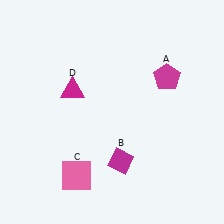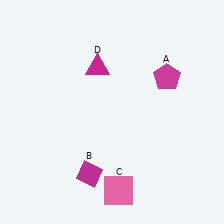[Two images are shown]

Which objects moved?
The objects that moved are: the magenta diamond (B), the pink square (C), the magenta triangle (D).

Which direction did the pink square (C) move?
The pink square (C) moved right.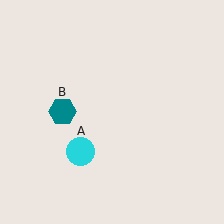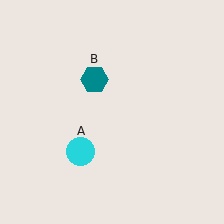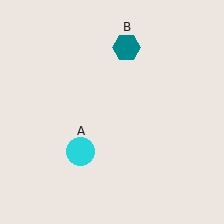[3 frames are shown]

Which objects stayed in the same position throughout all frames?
Cyan circle (object A) remained stationary.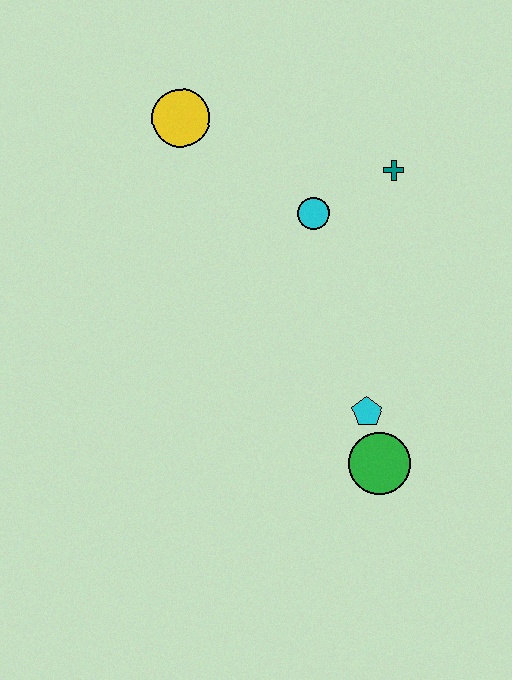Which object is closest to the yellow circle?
The cyan circle is closest to the yellow circle.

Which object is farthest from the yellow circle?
The green circle is farthest from the yellow circle.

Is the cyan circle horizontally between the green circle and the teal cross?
No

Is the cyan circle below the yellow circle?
Yes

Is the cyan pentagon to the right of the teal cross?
No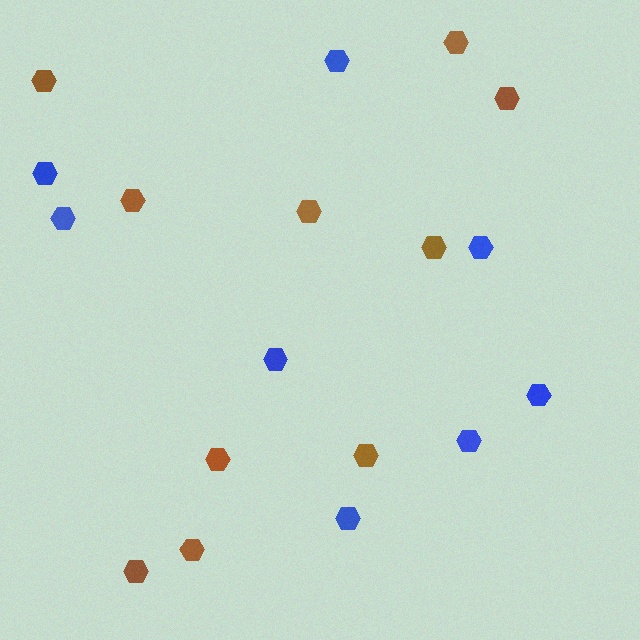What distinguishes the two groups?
There are 2 groups: one group of brown hexagons (10) and one group of blue hexagons (8).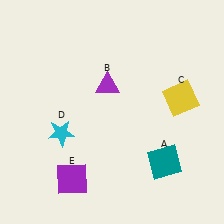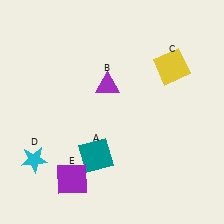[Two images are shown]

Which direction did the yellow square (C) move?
The yellow square (C) moved up.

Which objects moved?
The objects that moved are: the teal square (A), the yellow square (C), the cyan star (D).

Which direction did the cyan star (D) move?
The cyan star (D) moved left.